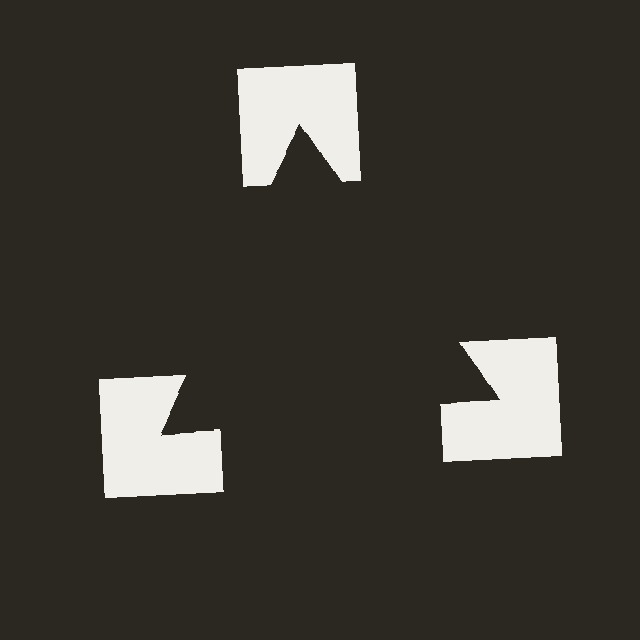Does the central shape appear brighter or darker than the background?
It typically appears slightly darker than the background, even though no actual brightness change is drawn.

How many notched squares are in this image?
There are 3 — one at each vertex of the illusory triangle.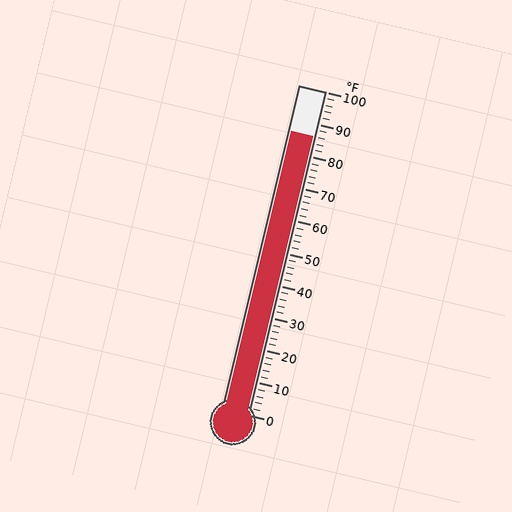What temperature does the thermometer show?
The thermometer shows approximately 86°F.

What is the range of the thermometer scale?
The thermometer scale ranges from 0°F to 100°F.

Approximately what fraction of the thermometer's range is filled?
The thermometer is filled to approximately 85% of its range.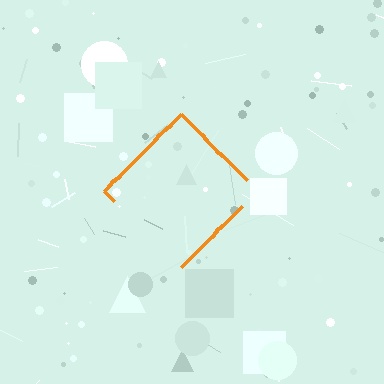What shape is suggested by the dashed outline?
The dashed outline suggests a diamond.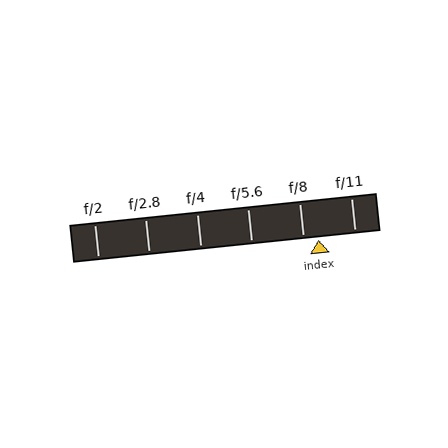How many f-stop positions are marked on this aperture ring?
There are 6 f-stop positions marked.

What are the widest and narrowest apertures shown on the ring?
The widest aperture shown is f/2 and the narrowest is f/11.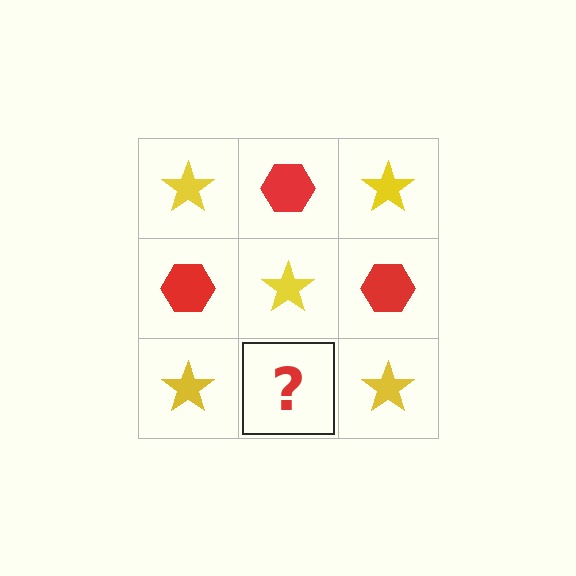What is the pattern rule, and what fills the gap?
The rule is that it alternates yellow star and red hexagon in a checkerboard pattern. The gap should be filled with a red hexagon.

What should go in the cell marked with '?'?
The missing cell should contain a red hexagon.